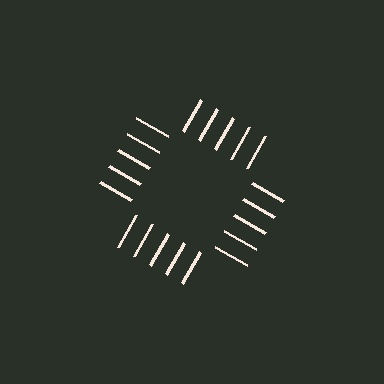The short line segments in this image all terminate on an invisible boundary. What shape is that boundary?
An illusory square — the line segments terminate on its edges but no continuous stroke is drawn.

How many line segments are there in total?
20 — 5 along each of the 4 edges.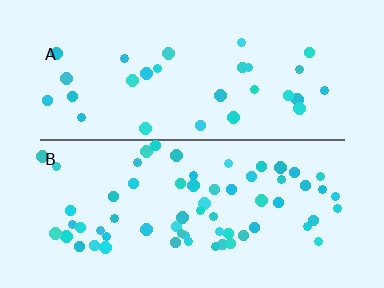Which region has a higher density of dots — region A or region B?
B (the bottom).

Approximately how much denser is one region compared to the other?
Approximately 2.2× — region B over region A.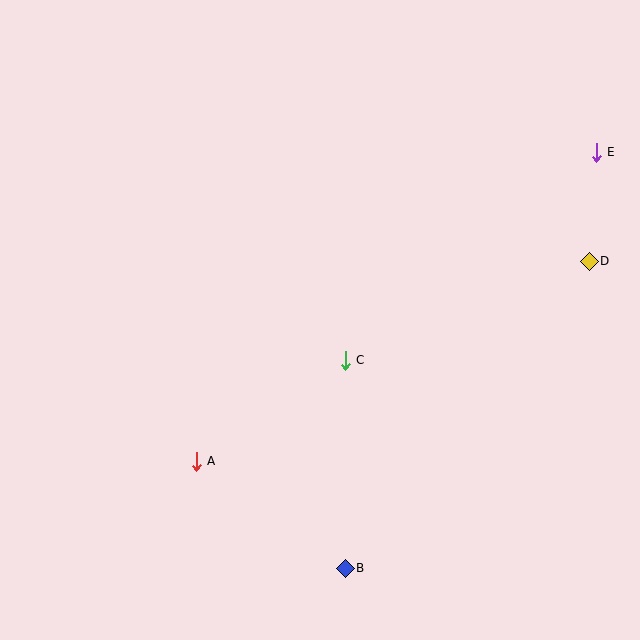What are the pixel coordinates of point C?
Point C is at (345, 360).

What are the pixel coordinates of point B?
Point B is at (345, 568).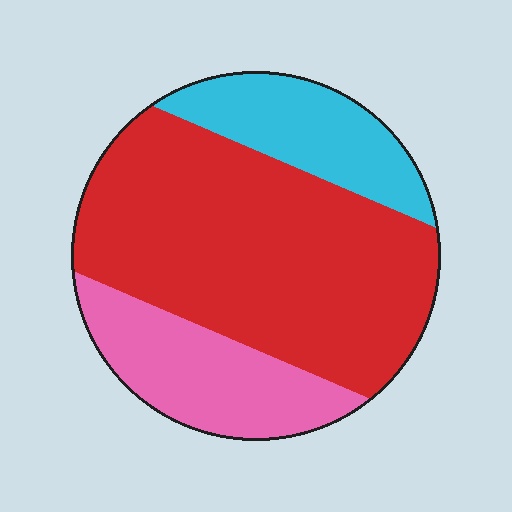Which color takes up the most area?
Red, at roughly 60%.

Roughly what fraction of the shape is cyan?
Cyan takes up about one sixth (1/6) of the shape.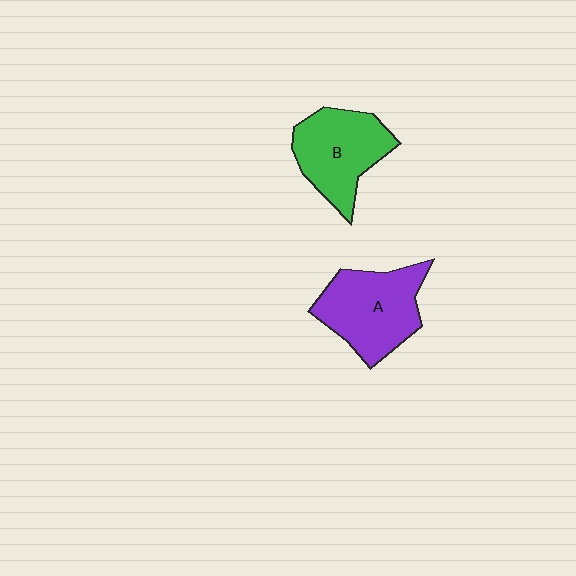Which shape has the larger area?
Shape A (purple).